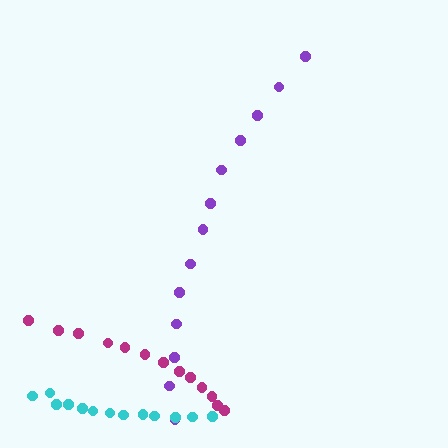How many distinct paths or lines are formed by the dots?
There are 3 distinct paths.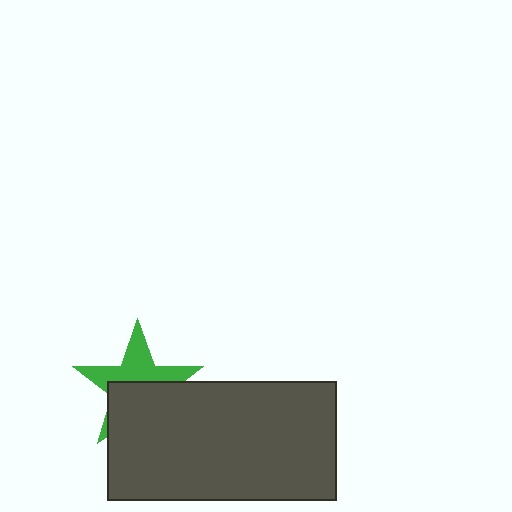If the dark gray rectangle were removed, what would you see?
You would see the complete green star.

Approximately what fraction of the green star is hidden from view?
Roughly 50% of the green star is hidden behind the dark gray rectangle.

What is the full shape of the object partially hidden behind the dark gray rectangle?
The partially hidden object is a green star.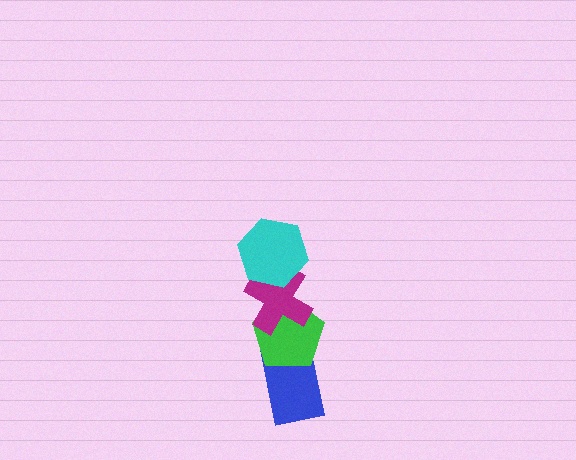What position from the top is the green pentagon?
The green pentagon is 3rd from the top.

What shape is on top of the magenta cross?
The cyan hexagon is on top of the magenta cross.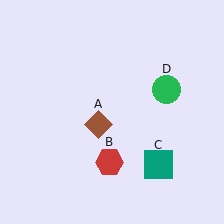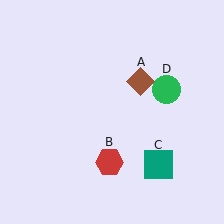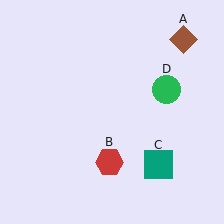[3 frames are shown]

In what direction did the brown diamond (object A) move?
The brown diamond (object A) moved up and to the right.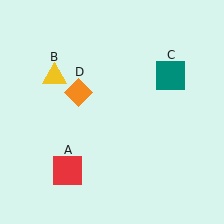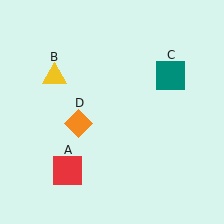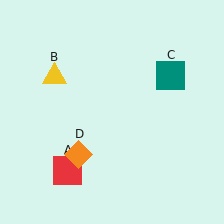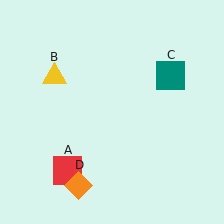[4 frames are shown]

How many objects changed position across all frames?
1 object changed position: orange diamond (object D).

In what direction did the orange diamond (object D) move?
The orange diamond (object D) moved down.